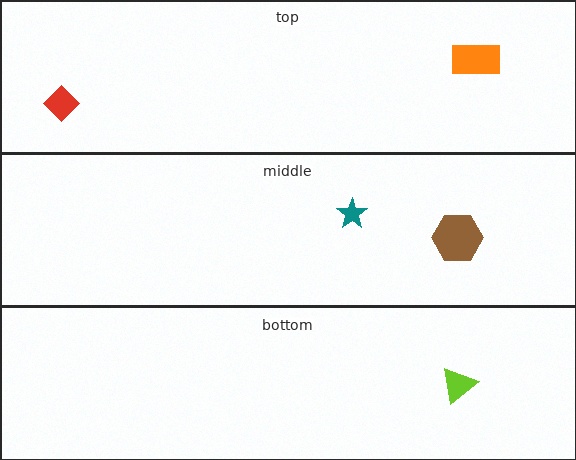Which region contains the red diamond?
The top region.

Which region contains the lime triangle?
The bottom region.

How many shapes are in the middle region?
2.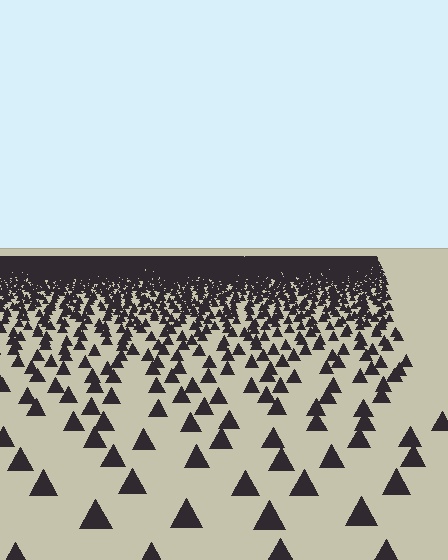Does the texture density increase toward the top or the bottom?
Density increases toward the top.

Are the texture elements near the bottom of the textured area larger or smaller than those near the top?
Larger. Near the bottom, elements are closer to the viewer and appear at a bigger on-screen size.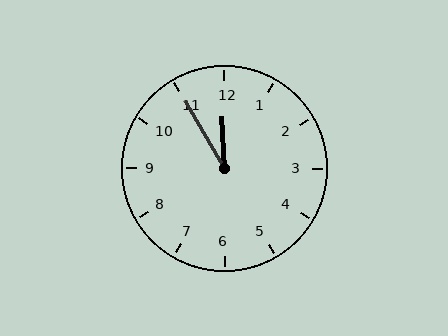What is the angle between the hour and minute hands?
Approximately 28 degrees.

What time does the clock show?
11:55.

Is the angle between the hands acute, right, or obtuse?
It is acute.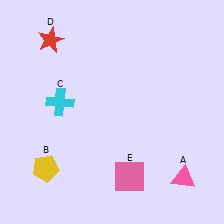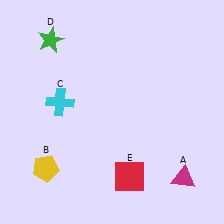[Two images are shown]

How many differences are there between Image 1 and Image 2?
There are 3 differences between the two images.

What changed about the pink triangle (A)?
In Image 1, A is pink. In Image 2, it changed to magenta.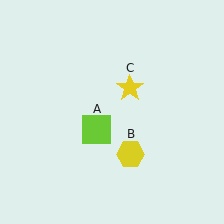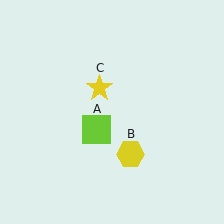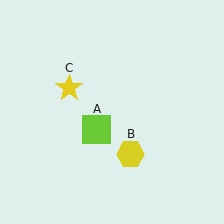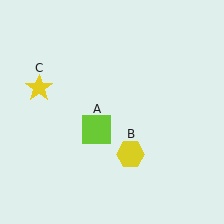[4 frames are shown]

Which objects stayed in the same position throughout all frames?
Lime square (object A) and yellow hexagon (object B) remained stationary.